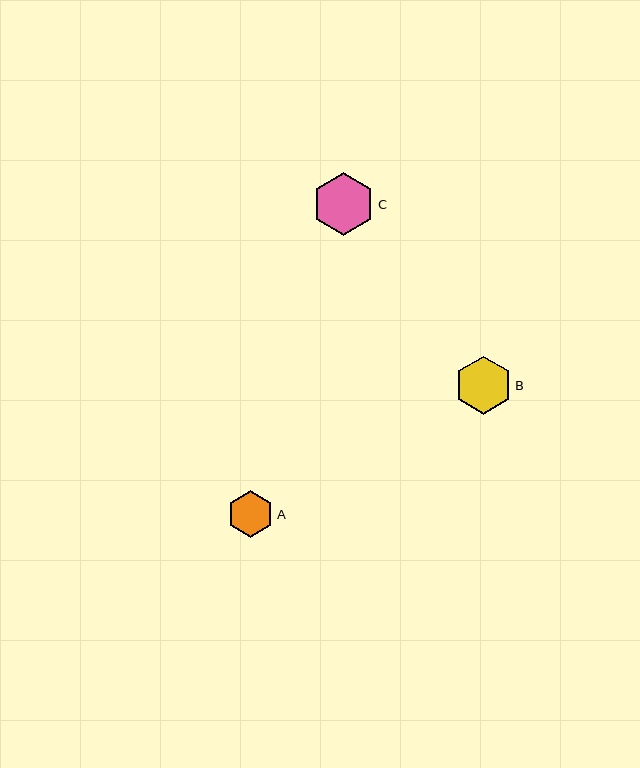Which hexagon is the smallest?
Hexagon A is the smallest with a size of approximately 47 pixels.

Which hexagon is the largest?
Hexagon C is the largest with a size of approximately 63 pixels.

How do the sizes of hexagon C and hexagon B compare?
Hexagon C and hexagon B are approximately the same size.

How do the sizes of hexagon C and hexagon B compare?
Hexagon C and hexagon B are approximately the same size.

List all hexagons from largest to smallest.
From largest to smallest: C, B, A.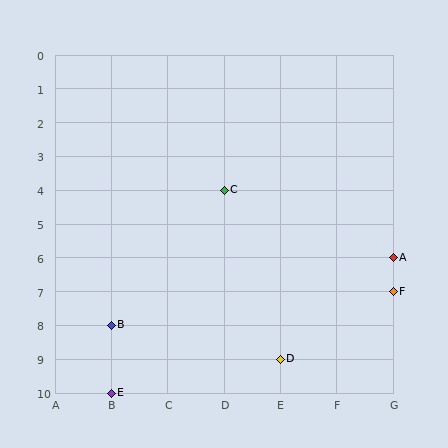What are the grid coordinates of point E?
Point E is at grid coordinates (B, 10).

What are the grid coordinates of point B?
Point B is at grid coordinates (B, 8).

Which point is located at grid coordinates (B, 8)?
Point B is at (B, 8).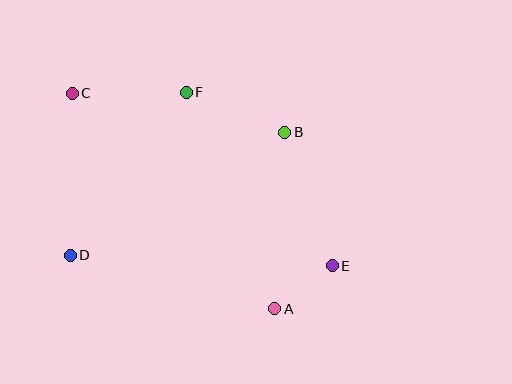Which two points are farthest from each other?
Points C and E are farthest from each other.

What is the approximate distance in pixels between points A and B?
The distance between A and B is approximately 177 pixels.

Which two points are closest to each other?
Points A and E are closest to each other.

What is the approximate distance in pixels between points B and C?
The distance between B and C is approximately 216 pixels.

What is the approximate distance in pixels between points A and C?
The distance between A and C is approximately 295 pixels.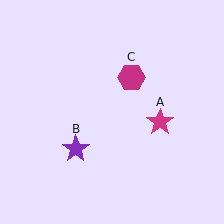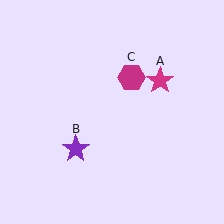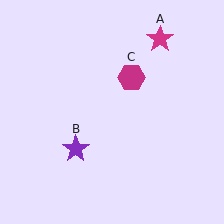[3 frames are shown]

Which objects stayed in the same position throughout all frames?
Purple star (object B) and magenta hexagon (object C) remained stationary.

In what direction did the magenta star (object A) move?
The magenta star (object A) moved up.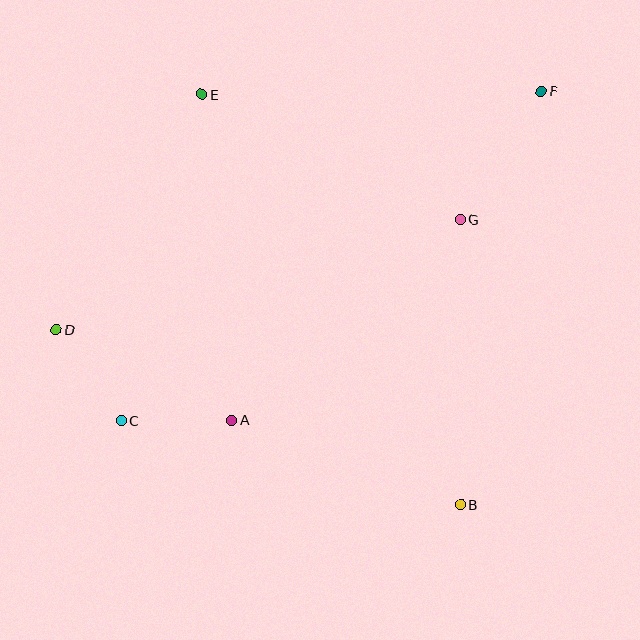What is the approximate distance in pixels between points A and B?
The distance between A and B is approximately 244 pixels.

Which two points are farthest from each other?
Points D and F are farthest from each other.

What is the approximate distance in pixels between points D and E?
The distance between D and E is approximately 277 pixels.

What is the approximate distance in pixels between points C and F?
The distance between C and F is approximately 534 pixels.